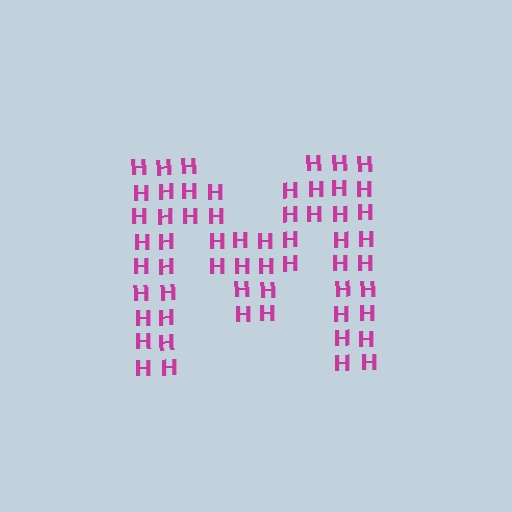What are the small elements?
The small elements are letter H's.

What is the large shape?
The large shape is the letter M.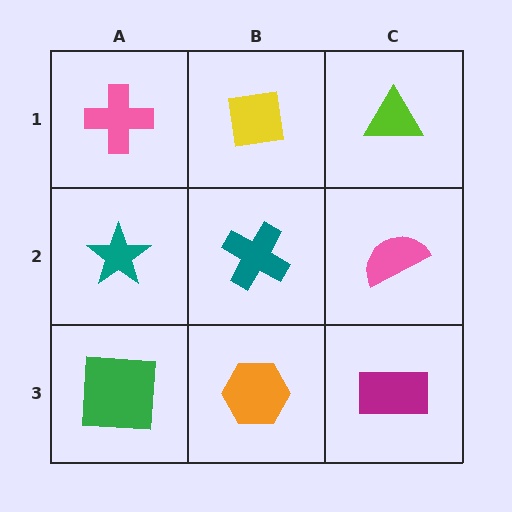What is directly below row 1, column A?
A teal star.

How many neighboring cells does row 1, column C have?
2.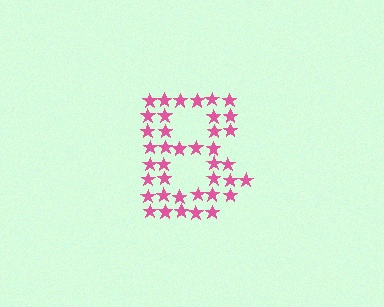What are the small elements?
The small elements are stars.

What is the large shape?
The large shape is the letter B.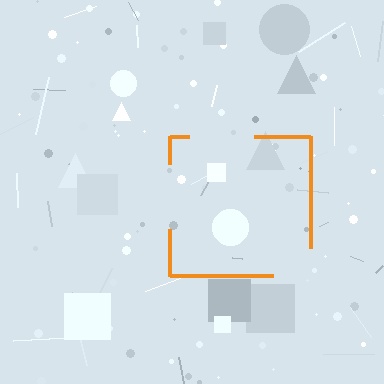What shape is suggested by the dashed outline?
The dashed outline suggests a square.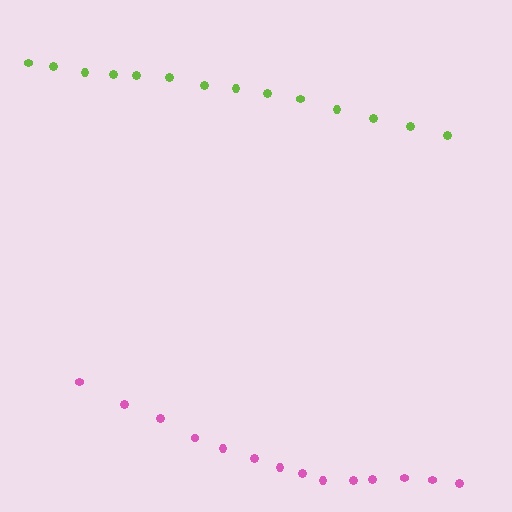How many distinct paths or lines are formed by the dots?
There are 2 distinct paths.